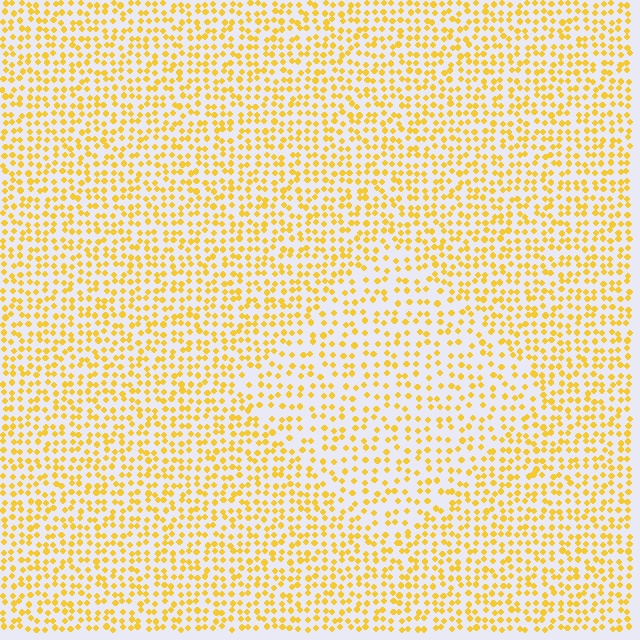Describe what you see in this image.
The image contains small yellow elements arranged at two different densities. A diamond-shaped region is visible where the elements are less densely packed than the surrounding area.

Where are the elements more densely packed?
The elements are more densely packed outside the diamond boundary.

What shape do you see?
I see a diamond.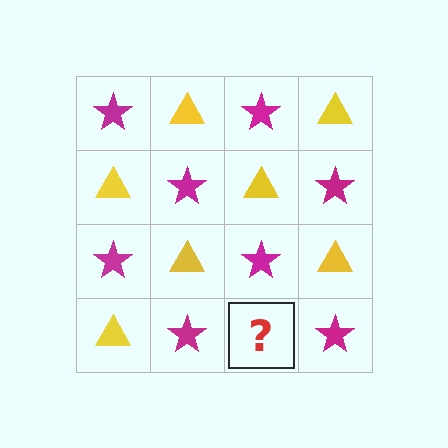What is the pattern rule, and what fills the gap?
The rule is that it alternates magenta star and yellow triangle in a checkerboard pattern. The gap should be filled with a yellow triangle.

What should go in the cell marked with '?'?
The missing cell should contain a yellow triangle.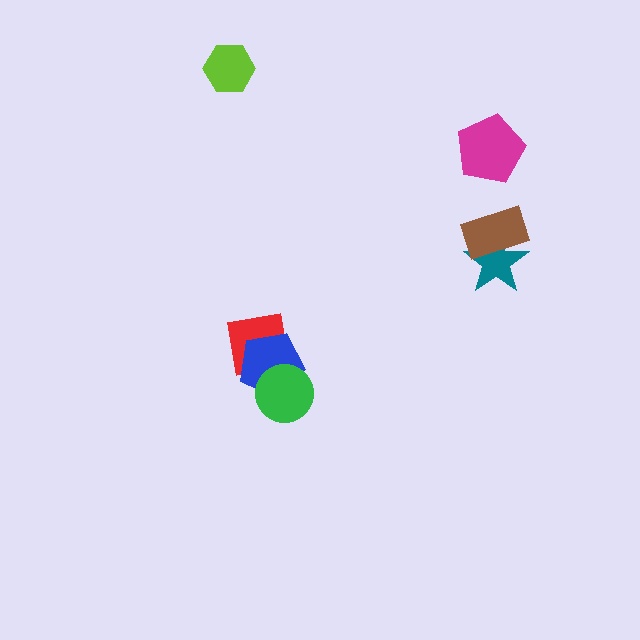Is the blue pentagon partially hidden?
Yes, it is partially covered by another shape.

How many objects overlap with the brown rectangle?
1 object overlaps with the brown rectangle.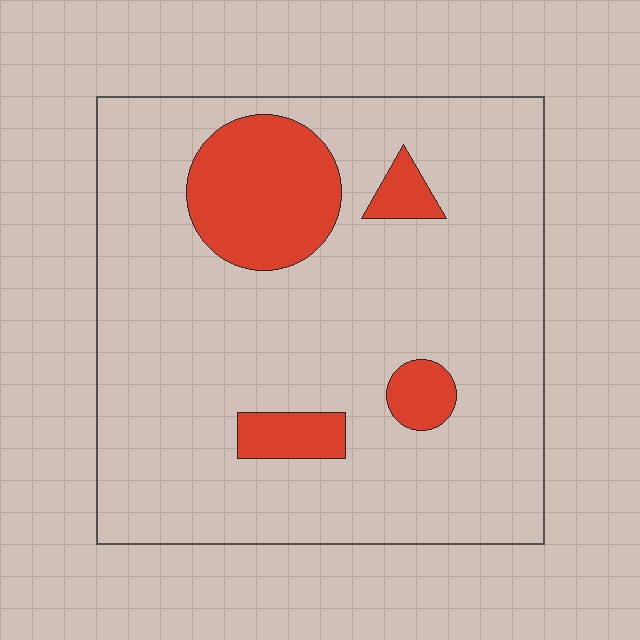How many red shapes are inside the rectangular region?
4.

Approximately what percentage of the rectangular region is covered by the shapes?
Approximately 15%.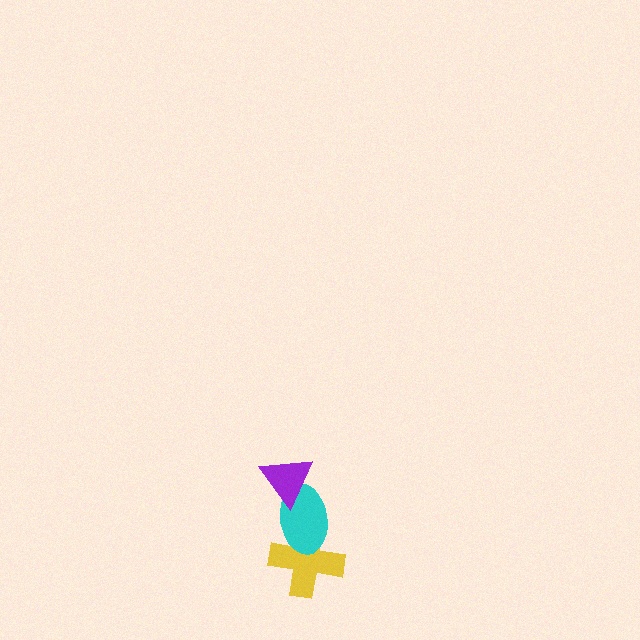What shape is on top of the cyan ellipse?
The purple triangle is on top of the cyan ellipse.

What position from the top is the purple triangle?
The purple triangle is 1st from the top.